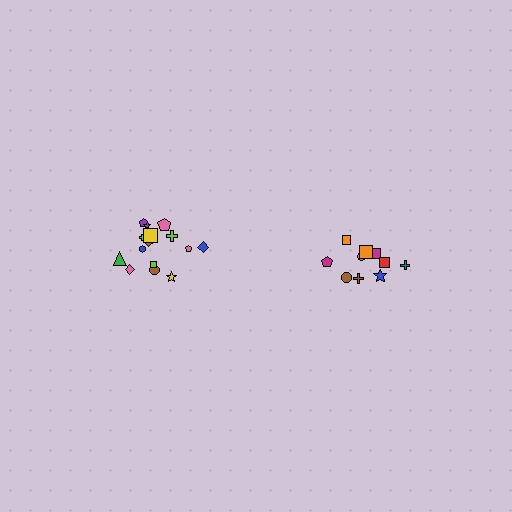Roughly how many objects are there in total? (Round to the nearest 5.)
Roughly 25 objects in total.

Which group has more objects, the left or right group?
The left group.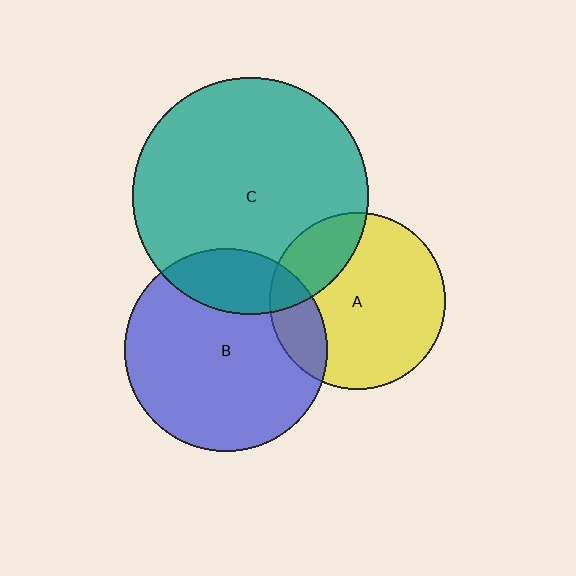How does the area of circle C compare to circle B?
Approximately 1.4 times.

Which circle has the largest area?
Circle C (teal).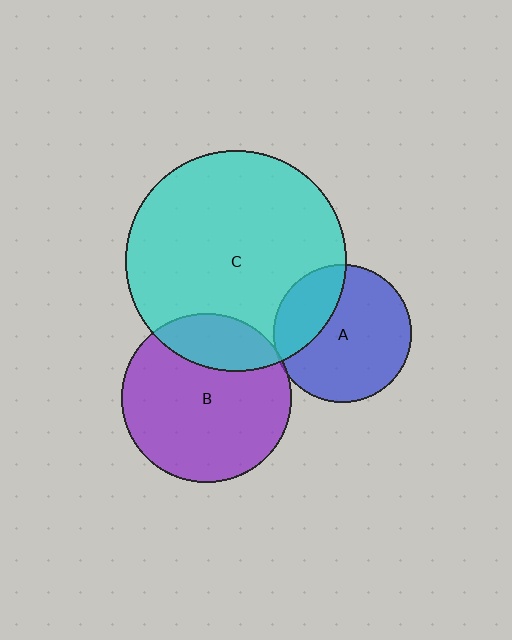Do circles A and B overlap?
Yes.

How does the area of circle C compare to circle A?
Approximately 2.6 times.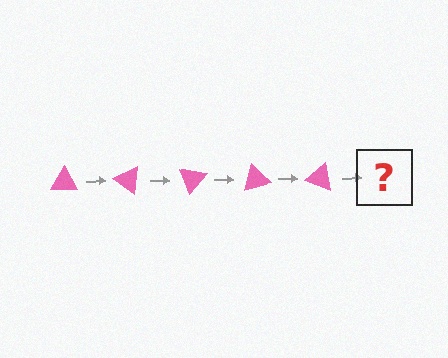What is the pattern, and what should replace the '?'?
The pattern is that the triangle rotates 35 degrees each step. The '?' should be a pink triangle rotated 175 degrees.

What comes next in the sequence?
The next element should be a pink triangle rotated 175 degrees.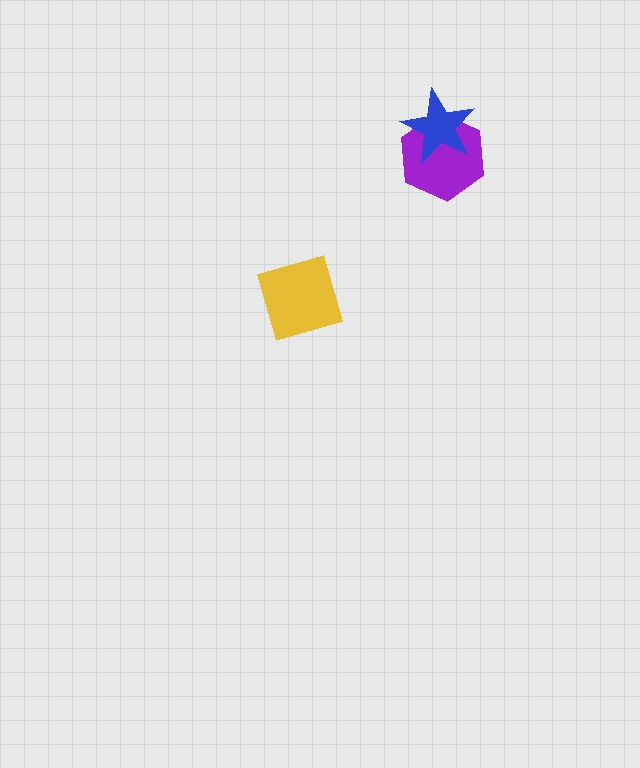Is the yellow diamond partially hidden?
No, no other shape covers it.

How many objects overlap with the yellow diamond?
0 objects overlap with the yellow diamond.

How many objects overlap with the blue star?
1 object overlaps with the blue star.